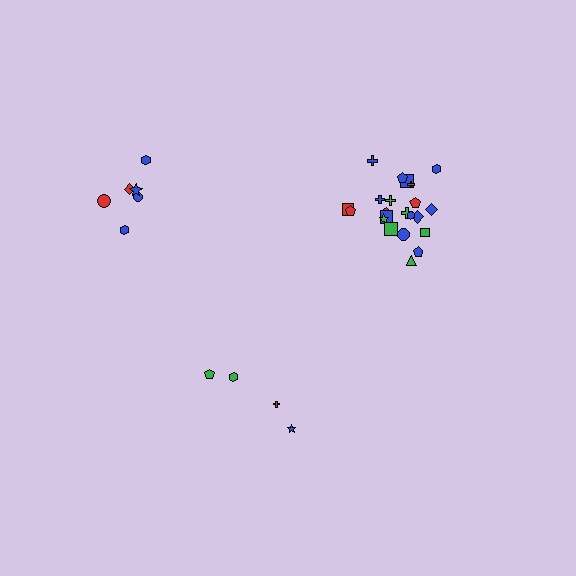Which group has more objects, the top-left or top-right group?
The top-right group.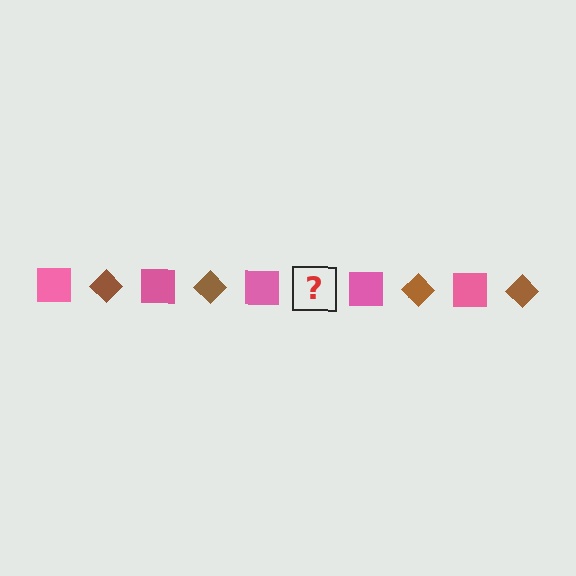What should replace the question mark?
The question mark should be replaced with a brown diamond.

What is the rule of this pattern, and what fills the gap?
The rule is that the pattern alternates between pink square and brown diamond. The gap should be filled with a brown diamond.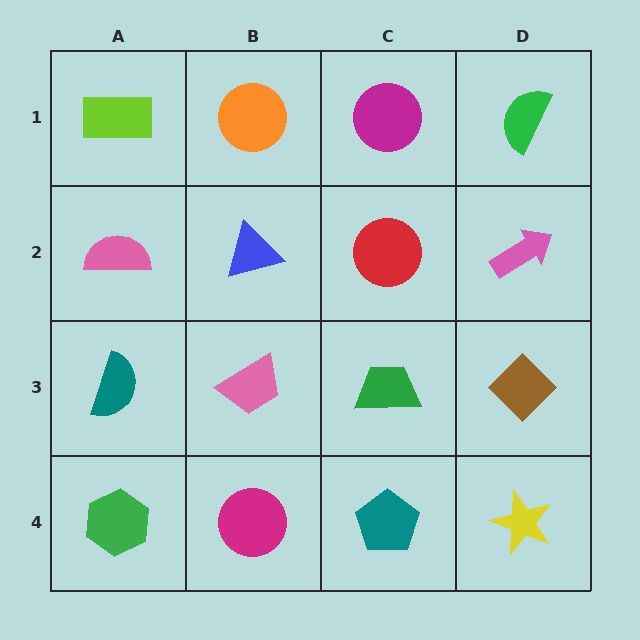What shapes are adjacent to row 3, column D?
A pink arrow (row 2, column D), a yellow star (row 4, column D), a green trapezoid (row 3, column C).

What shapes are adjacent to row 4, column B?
A pink trapezoid (row 3, column B), a green hexagon (row 4, column A), a teal pentagon (row 4, column C).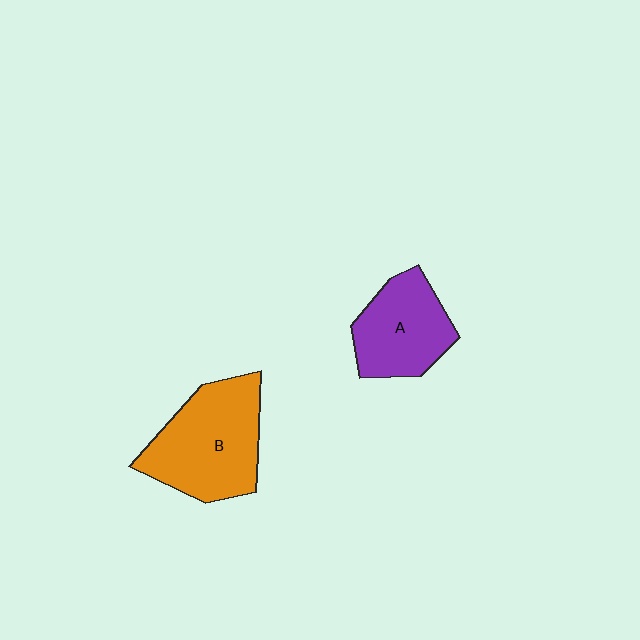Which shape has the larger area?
Shape B (orange).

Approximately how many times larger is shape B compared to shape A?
Approximately 1.4 times.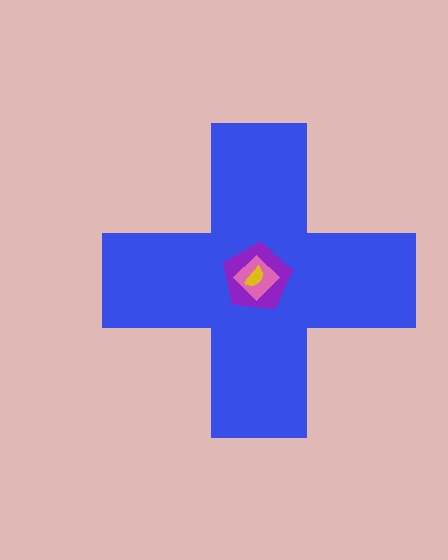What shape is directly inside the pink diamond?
The yellow semicircle.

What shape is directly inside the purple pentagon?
The pink diamond.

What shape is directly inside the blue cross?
The purple pentagon.